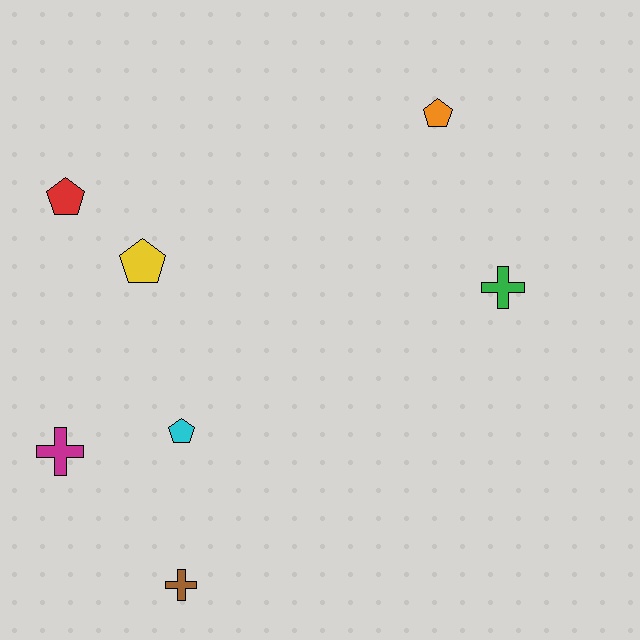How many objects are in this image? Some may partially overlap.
There are 7 objects.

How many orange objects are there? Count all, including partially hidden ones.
There is 1 orange object.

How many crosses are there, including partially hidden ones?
There are 3 crosses.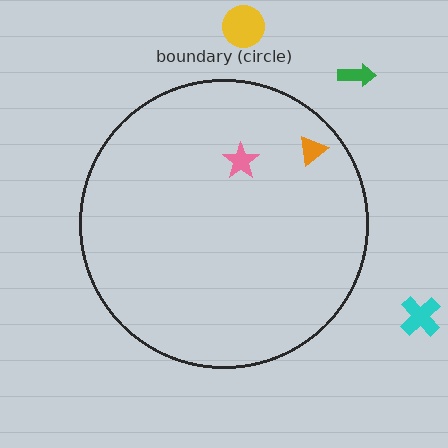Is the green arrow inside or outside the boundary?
Outside.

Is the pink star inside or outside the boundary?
Inside.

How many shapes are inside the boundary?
2 inside, 3 outside.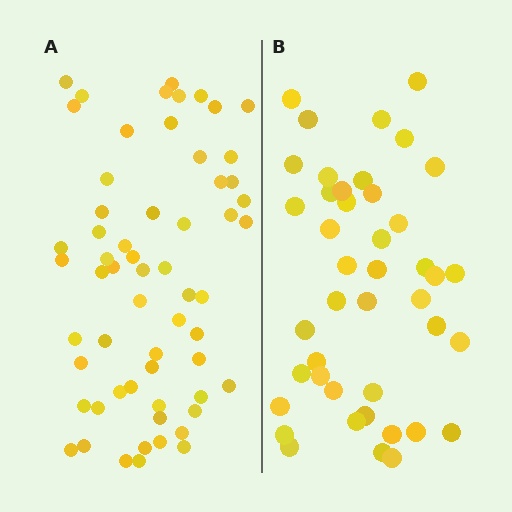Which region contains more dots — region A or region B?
Region A (the left region) has more dots.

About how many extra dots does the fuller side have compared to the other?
Region A has approximately 15 more dots than region B.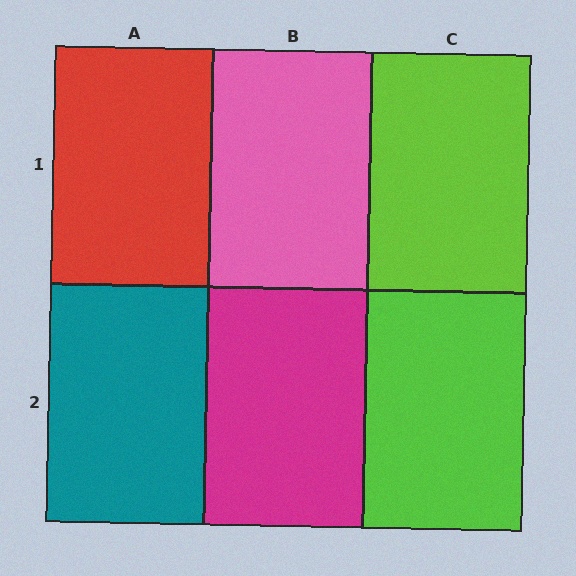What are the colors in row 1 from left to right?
Red, pink, lime.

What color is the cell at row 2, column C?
Lime.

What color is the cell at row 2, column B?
Magenta.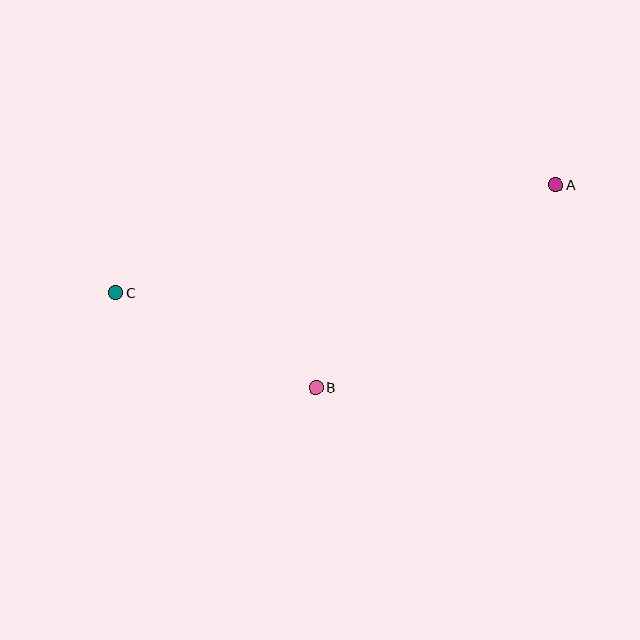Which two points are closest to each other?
Points B and C are closest to each other.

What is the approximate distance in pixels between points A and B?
The distance between A and B is approximately 314 pixels.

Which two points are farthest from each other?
Points A and C are farthest from each other.